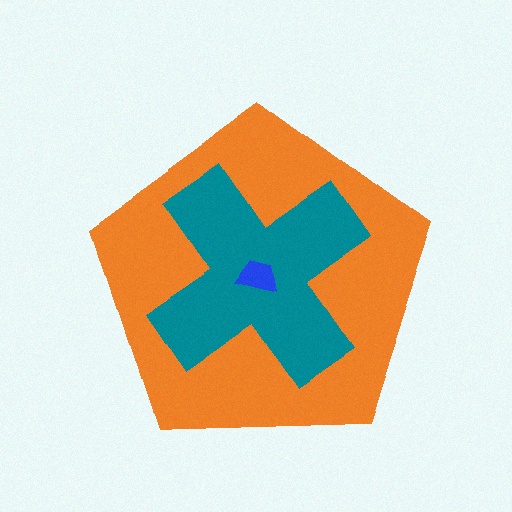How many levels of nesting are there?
3.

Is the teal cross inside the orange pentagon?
Yes.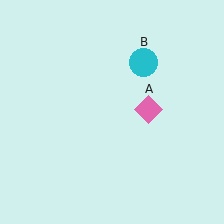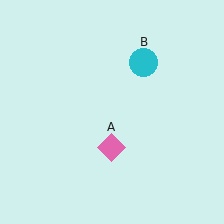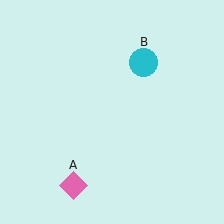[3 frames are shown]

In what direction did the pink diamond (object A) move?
The pink diamond (object A) moved down and to the left.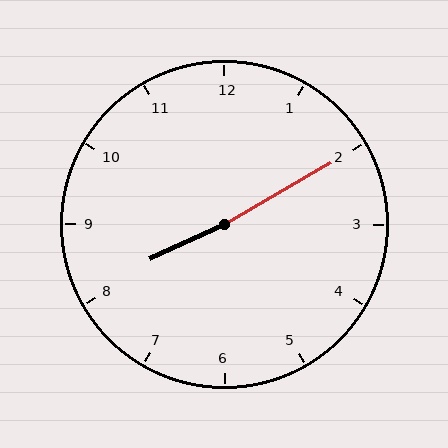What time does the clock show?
8:10.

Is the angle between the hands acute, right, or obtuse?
It is obtuse.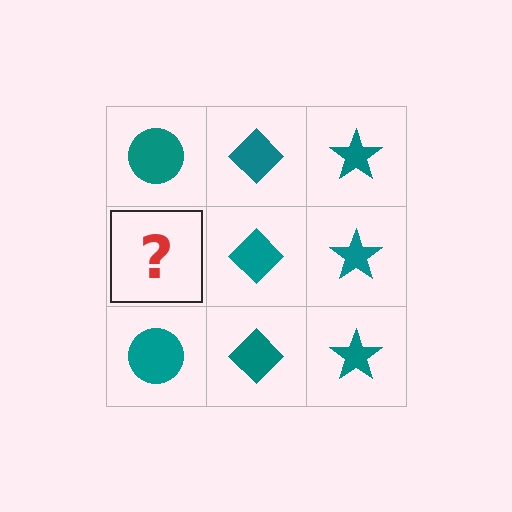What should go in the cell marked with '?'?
The missing cell should contain a teal circle.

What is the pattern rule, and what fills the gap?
The rule is that each column has a consistent shape. The gap should be filled with a teal circle.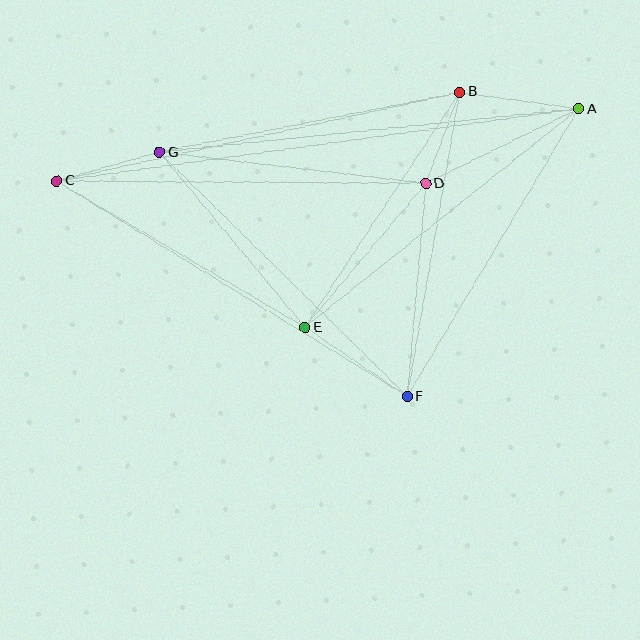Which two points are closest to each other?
Points B and D are closest to each other.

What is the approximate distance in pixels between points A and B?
The distance between A and B is approximately 120 pixels.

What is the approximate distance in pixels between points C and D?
The distance between C and D is approximately 369 pixels.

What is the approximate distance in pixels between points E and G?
The distance between E and G is approximately 228 pixels.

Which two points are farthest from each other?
Points A and C are farthest from each other.